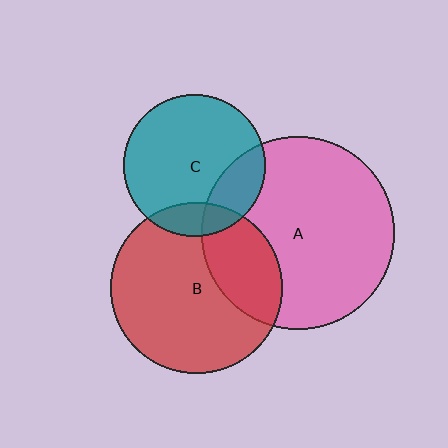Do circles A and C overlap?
Yes.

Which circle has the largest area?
Circle A (pink).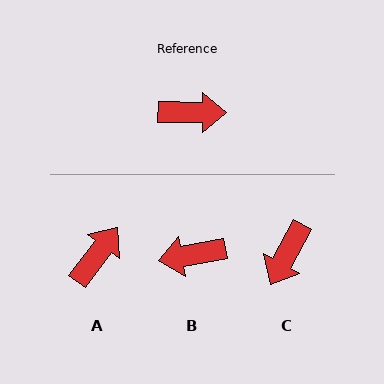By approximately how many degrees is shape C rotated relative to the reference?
Approximately 118 degrees clockwise.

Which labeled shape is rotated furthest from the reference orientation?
B, about 170 degrees away.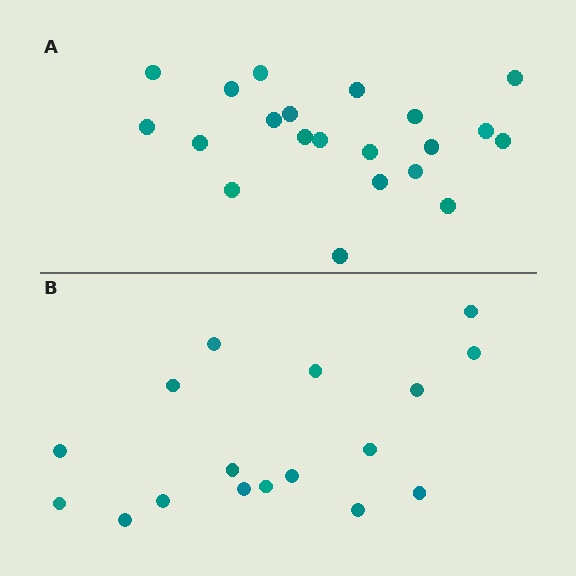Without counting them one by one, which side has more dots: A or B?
Region A (the top region) has more dots.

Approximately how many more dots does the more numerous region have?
Region A has about 4 more dots than region B.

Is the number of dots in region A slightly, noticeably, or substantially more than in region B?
Region A has only slightly more — the two regions are fairly close. The ratio is roughly 1.2 to 1.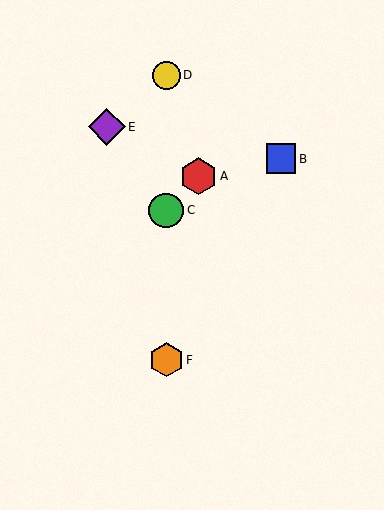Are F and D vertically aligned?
Yes, both are at x≈166.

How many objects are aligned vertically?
3 objects (C, D, F) are aligned vertically.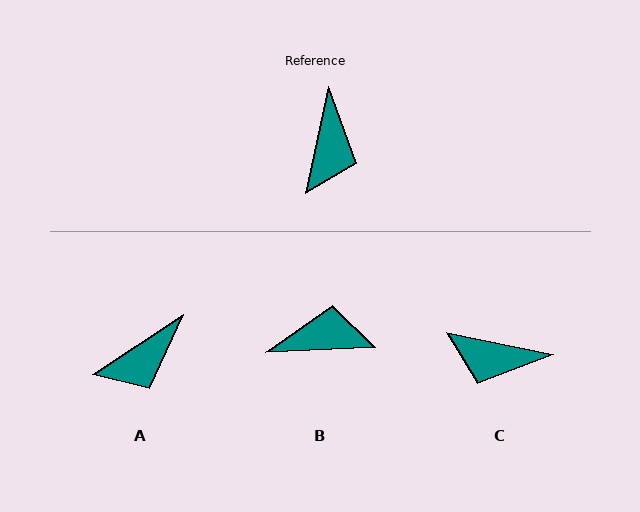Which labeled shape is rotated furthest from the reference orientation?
B, about 104 degrees away.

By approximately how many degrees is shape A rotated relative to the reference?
Approximately 45 degrees clockwise.